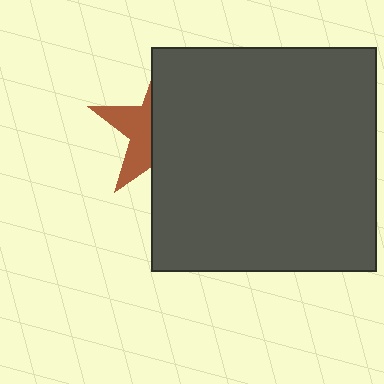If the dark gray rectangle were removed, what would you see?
You would see the complete brown star.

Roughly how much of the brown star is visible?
A small part of it is visible (roughly 38%).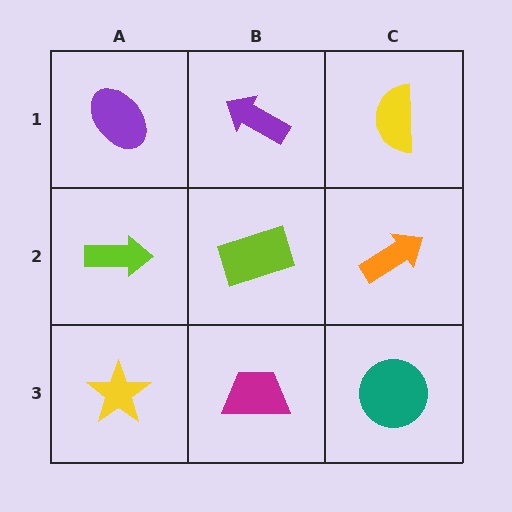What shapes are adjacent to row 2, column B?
A purple arrow (row 1, column B), a magenta trapezoid (row 3, column B), a lime arrow (row 2, column A), an orange arrow (row 2, column C).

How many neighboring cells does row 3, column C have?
2.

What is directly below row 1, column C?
An orange arrow.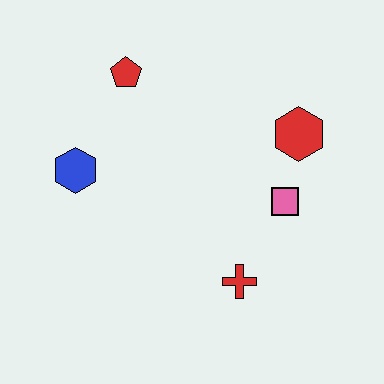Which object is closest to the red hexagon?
The pink square is closest to the red hexagon.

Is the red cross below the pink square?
Yes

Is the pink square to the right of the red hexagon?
No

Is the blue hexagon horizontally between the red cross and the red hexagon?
No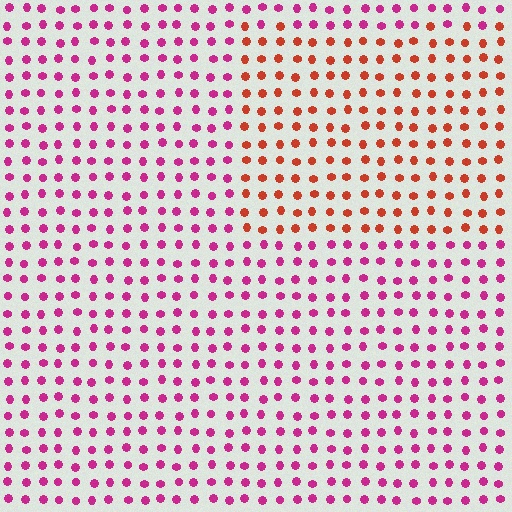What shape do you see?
I see a rectangle.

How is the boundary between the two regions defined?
The boundary is defined purely by a slight shift in hue (about 46 degrees). Spacing, size, and orientation are identical on both sides.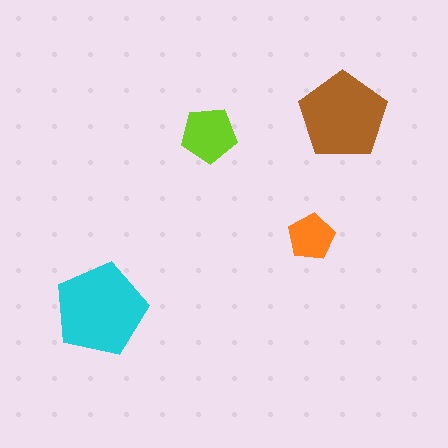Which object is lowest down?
The cyan pentagon is bottommost.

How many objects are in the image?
There are 4 objects in the image.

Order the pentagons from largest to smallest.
the cyan one, the brown one, the lime one, the orange one.